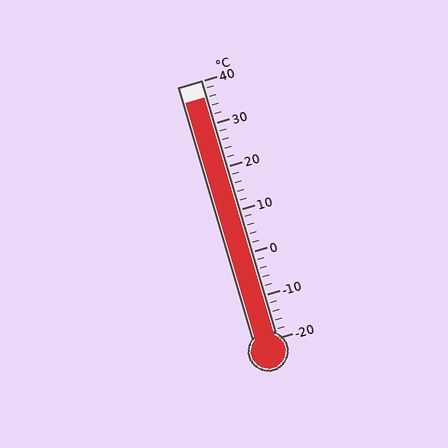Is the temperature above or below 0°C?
The temperature is above 0°C.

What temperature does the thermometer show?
The thermometer shows approximately 36°C.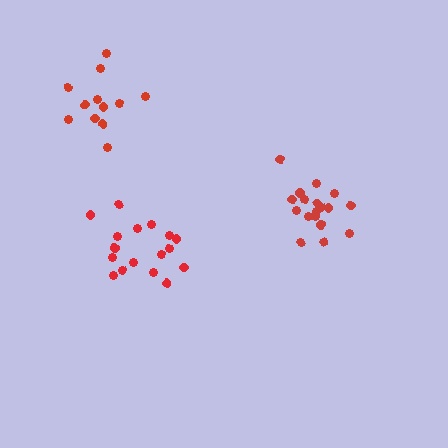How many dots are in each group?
Group 1: 17 dots, Group 2: 18 dots, Group 3: 12 dots (47 total).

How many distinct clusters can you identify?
There are 3 distinct clusters.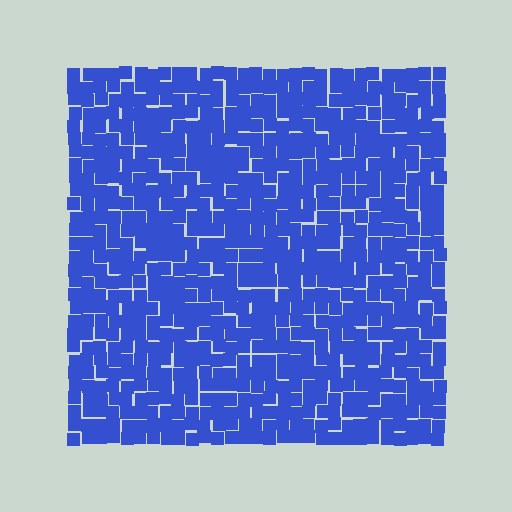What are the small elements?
The small elements are squares.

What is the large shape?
The large shape is a square.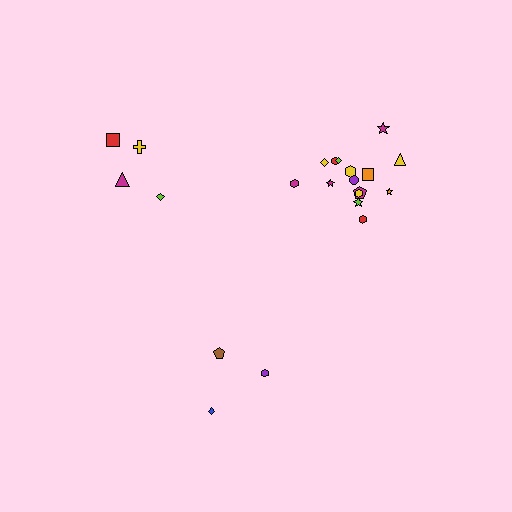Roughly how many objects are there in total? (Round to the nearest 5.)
Roughly 20 objects in total.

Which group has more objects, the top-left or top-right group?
The top-right group.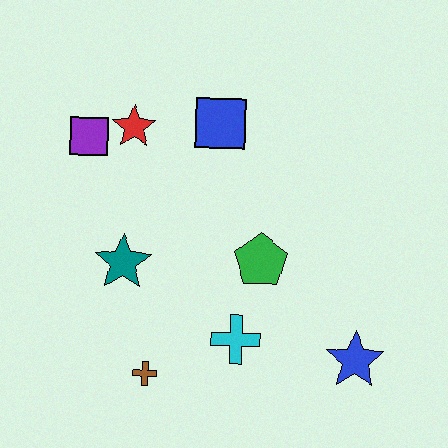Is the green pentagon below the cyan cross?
No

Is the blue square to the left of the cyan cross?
Yes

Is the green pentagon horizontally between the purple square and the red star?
No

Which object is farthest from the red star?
The blue star is farthest from the red star.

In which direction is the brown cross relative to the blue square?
The brown cross is below the blue square.